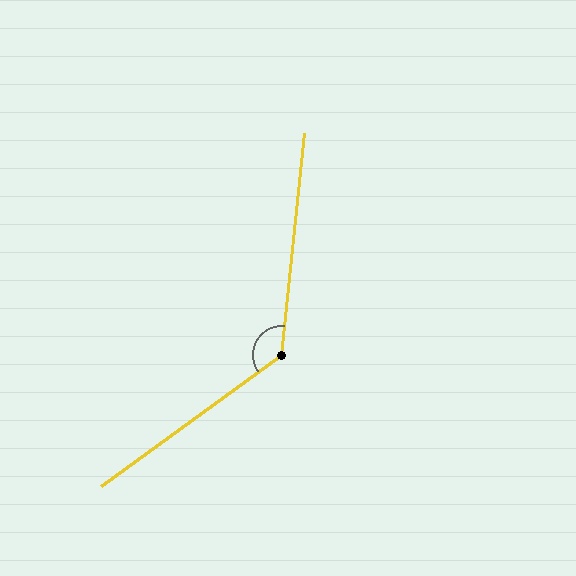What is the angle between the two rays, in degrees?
Approximately 132 degrees.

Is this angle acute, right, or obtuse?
It is obtuse.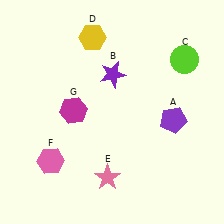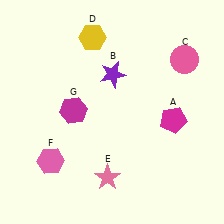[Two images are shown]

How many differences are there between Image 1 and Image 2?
There are 2 differences between the two images.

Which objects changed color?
A changed from purple to magenta. C changed from lime to pink.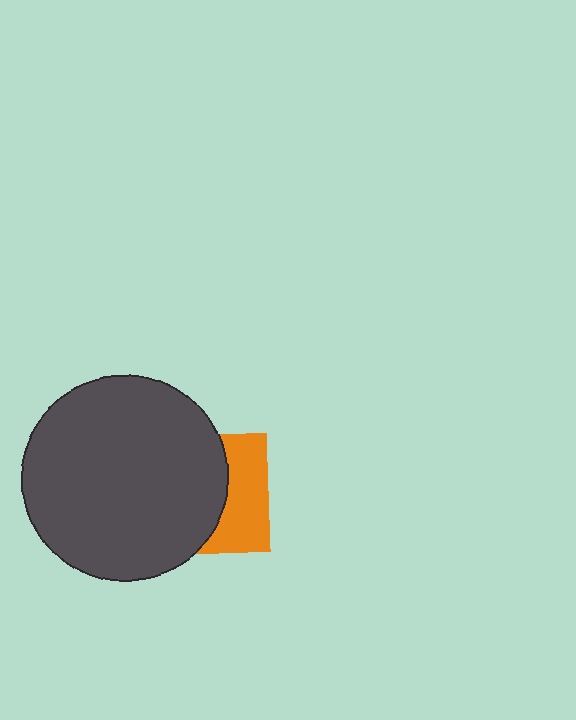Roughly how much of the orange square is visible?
A small part of it is visible (roughly 40%).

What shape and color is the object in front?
The object in front is a dark gray circle.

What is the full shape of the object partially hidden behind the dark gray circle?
The partially hidden object is an orange square.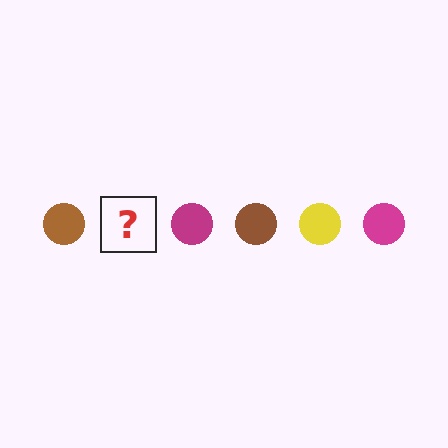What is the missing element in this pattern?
The missing element is a yellow circle.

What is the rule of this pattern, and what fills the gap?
The rule is that the pattern cycles through brown, yellow, magenta circles. The gap should be filled with a yellow circle.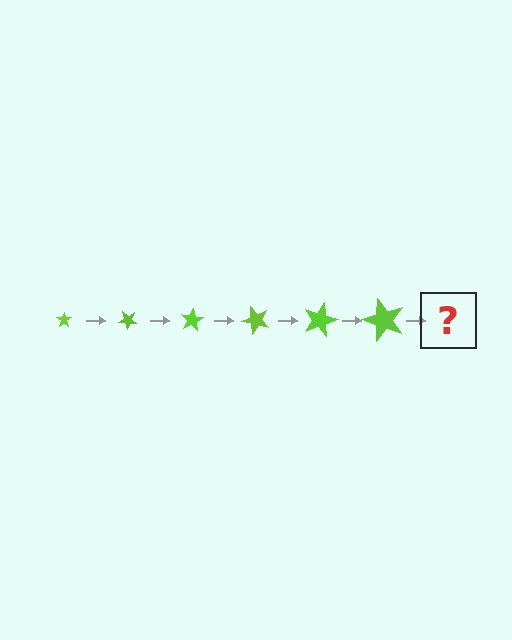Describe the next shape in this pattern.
It should be a star, larger than the previous one and rotated 240 degrees from the start.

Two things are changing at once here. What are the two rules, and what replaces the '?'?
The two rules are that the star grows larger each step and it rotates 40 degrees each step. The '?' should be a star, larger than the previous one and rotated 240 degrees from the start.